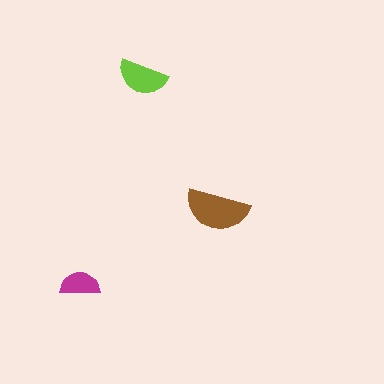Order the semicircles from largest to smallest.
the brown one, the lime one, the magenta one.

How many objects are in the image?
There are 3 objects in the image.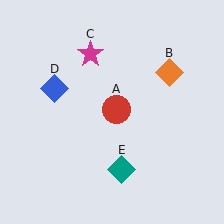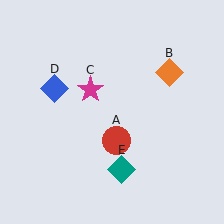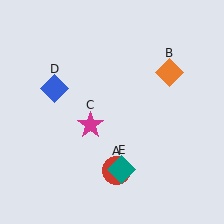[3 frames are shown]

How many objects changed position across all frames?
2 objects changed position: red circle (object A), magenta star (object C).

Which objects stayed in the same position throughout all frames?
Orange diamond (object B) and blue diamond (object D) and teal diamond (object E) remained stationary.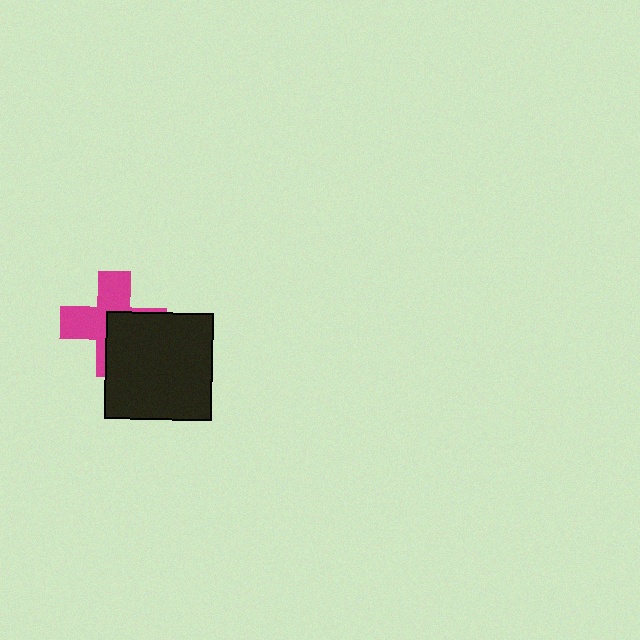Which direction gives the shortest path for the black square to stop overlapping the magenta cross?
Moving toward the lower-right gives the shortest separation.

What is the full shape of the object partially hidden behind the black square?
The partially hidden object is a magenta cross.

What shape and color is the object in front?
The object in front is a black square.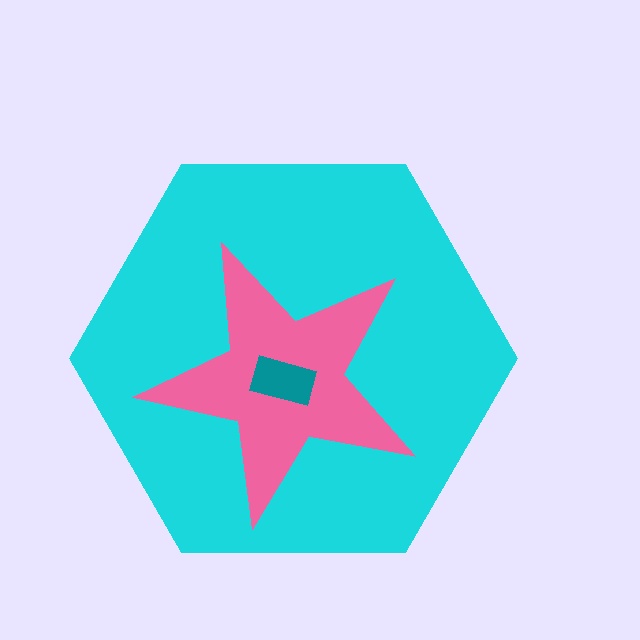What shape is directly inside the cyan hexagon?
The pink star.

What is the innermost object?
The teal rectangle.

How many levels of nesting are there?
3.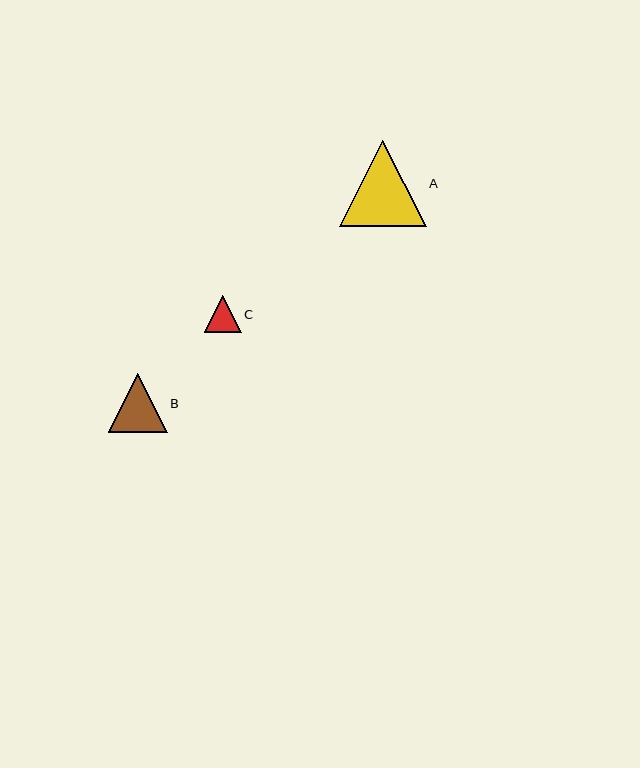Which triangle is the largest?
Triangle A is the largest with a size of approximately 86 pixels.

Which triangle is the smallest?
Triangle C is the smallest with a size of approximately 37 pixels.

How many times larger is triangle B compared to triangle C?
Triangle B is approximately 1.6 times the size of triangle C.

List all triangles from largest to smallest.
From largest to smallest: A, B, C.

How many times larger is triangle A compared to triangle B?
Triangle A is approximately 1.5 times the size of triangle B.